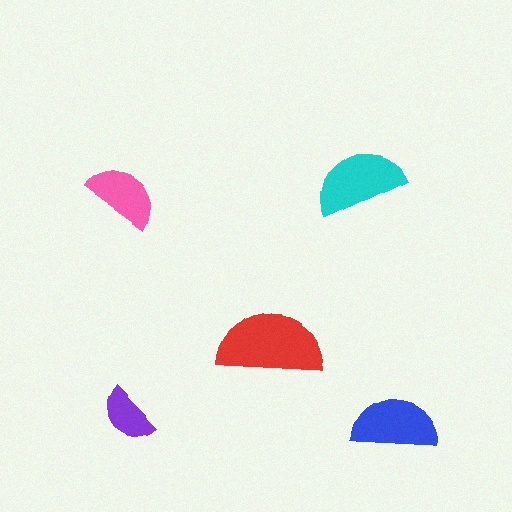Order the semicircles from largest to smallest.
the red one, the cyan one, the blue one, the pink one, the purple one.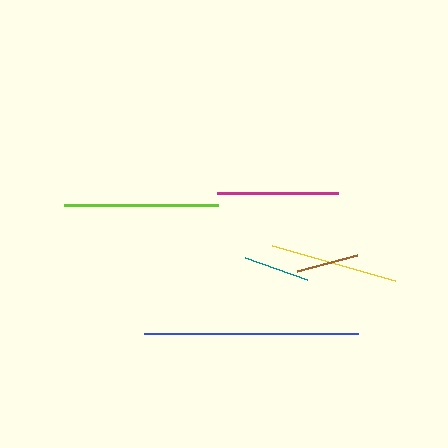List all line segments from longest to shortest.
From longest to shortest: blue, lime, yellow, magenta, teal, brown.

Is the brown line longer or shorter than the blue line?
The blue line is longer than the brown line.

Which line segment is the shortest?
The brown line is the shortest at approximately 62 pixels.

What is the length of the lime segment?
The lime segment is approximately 153 pixels long.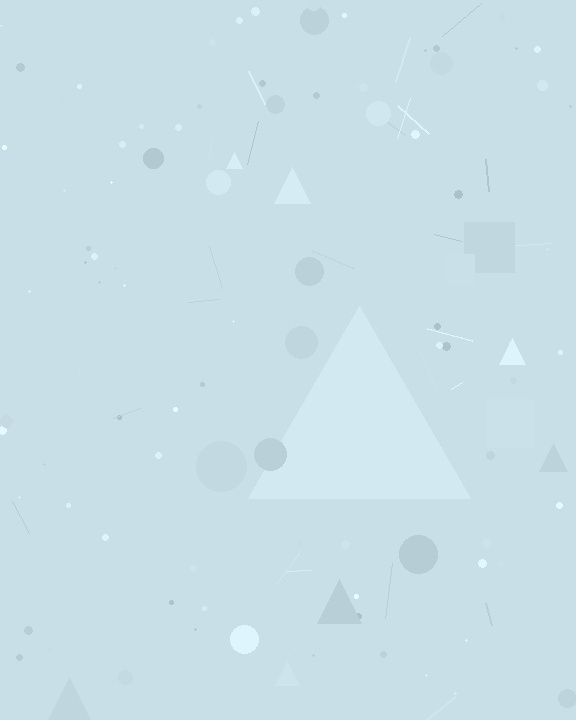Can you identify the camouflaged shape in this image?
The camouflaged shape is a triangle.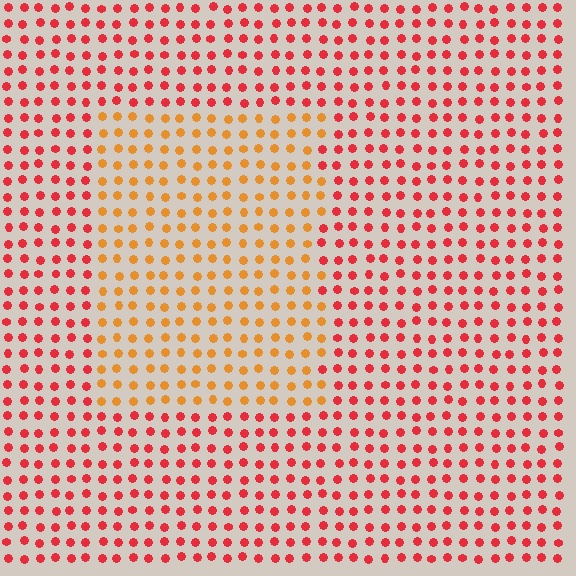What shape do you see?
I see a rectangle.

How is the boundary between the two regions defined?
The boundary is defined purely by a slight shift in hue (about 38 degrees). Spacing, size, and orientation are identical on both sides.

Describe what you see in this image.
The image is filled with small red elements in a uniform arrangement. A rectangle-shaped region is visible where the elements are tinted to a slightly different hue, forming a subtle color boundary.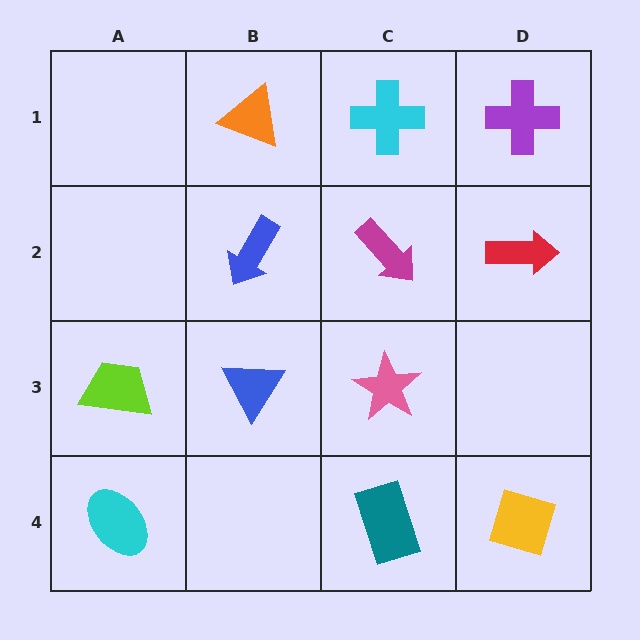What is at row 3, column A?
A lime trapezoid.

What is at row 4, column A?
A cyan ellipse.